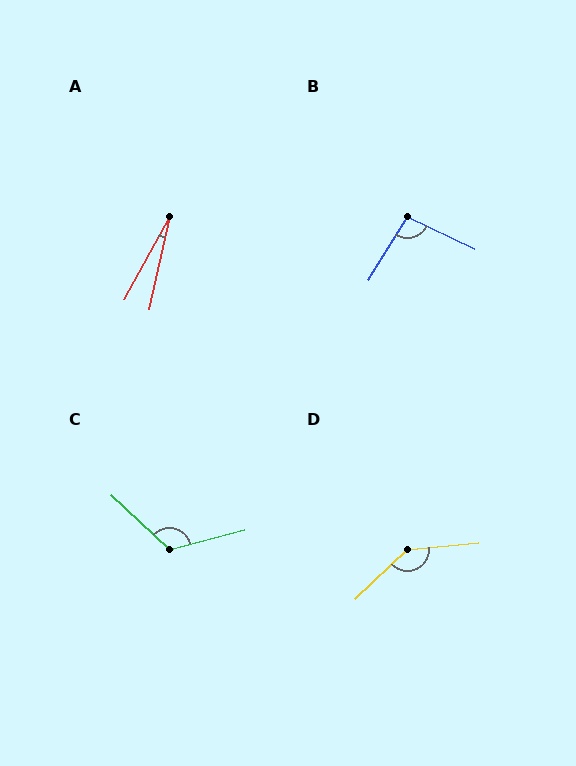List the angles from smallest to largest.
A (16°), B (97°), C (122°), D (142°).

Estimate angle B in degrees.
Approximately 97 degrees.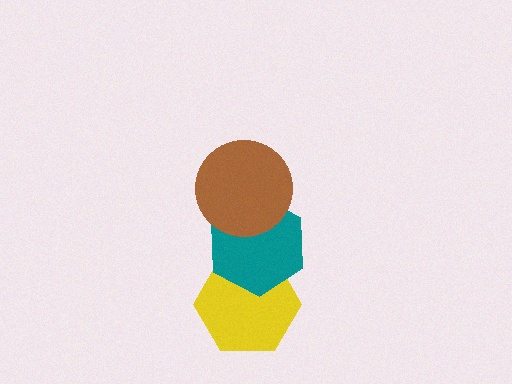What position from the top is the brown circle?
The brown circle is 1st from the top.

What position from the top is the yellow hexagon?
The yellow hexagon is 3rd from the top.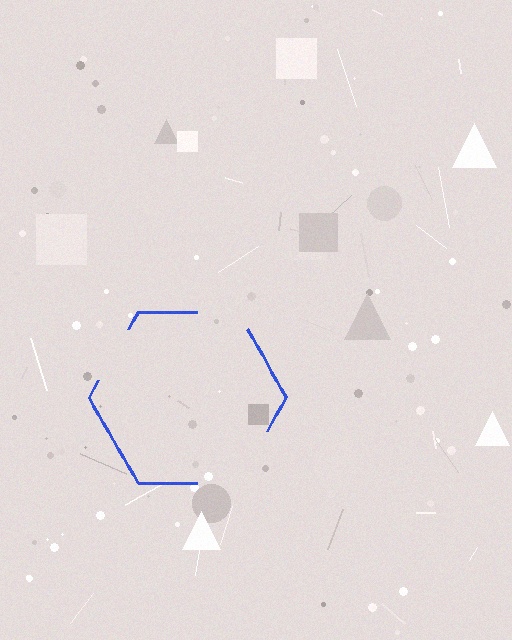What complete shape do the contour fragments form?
The contour fragments form a hexagon.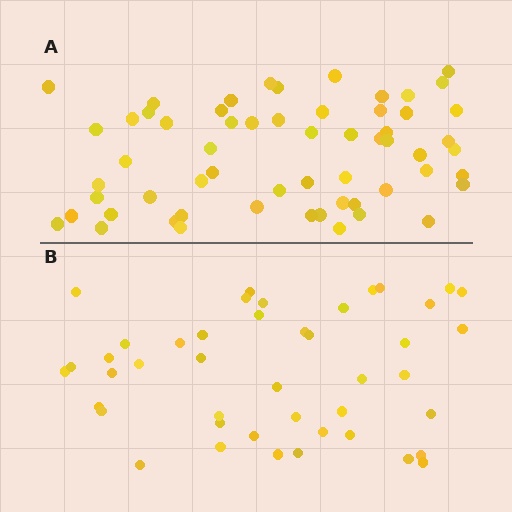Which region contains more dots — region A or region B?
Region A (the top region) has more dots.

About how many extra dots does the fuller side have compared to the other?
Region A has approximately 15 more dots than region B.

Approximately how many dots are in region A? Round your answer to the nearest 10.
About 60 dots. (The exact count is 59, which rounds to 60.)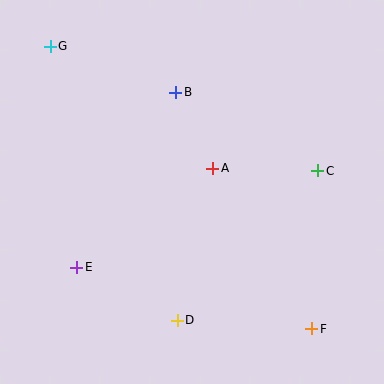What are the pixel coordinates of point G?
Point G is at (50, 46).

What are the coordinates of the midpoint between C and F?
The midpoint between C and F is at (315, 250).